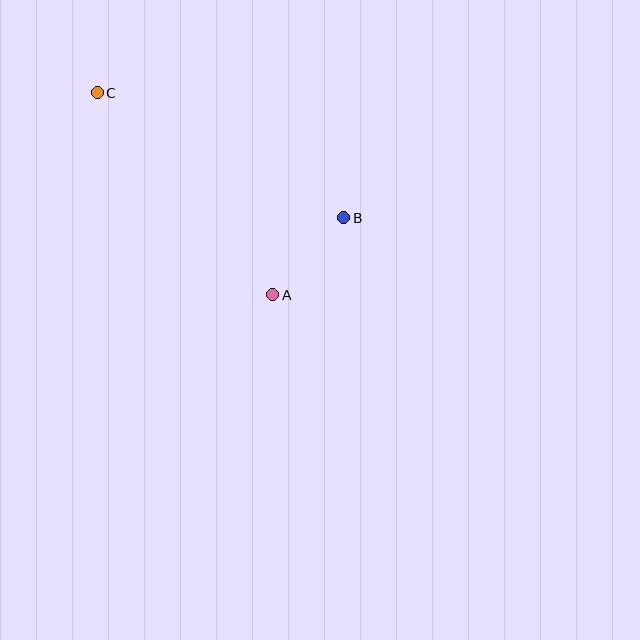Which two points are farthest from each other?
Points B and C are farthest from each other.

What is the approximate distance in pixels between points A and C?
The distance between A and C is approximately 267 pixels.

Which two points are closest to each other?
Points A and B are closest to each other.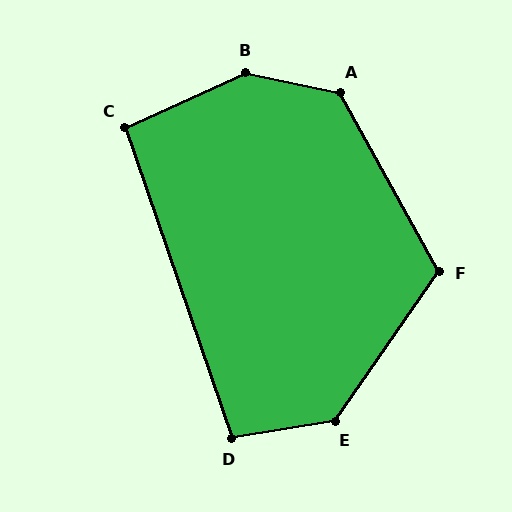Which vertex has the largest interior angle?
B, at approximately 144 degrees.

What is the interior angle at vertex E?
Approximately 134 degrees (obtuse).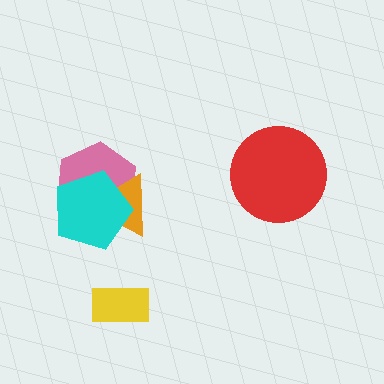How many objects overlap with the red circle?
0 objects overlap with the red circle.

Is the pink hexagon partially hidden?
Yes, it is partially covered by another shape.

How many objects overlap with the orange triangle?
2 objects overlap with the orange triangle.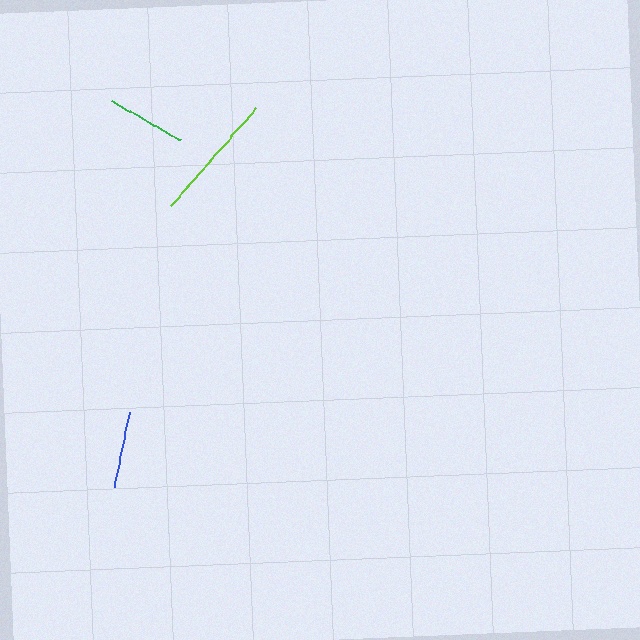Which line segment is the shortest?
The blue line is the shortest at approximately 78 pixels.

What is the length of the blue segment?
The blue segment is approximately 78 pixels long.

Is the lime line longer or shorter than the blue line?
The lime line is longer than the blue line.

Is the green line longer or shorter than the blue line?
The green line is longer than the blue line.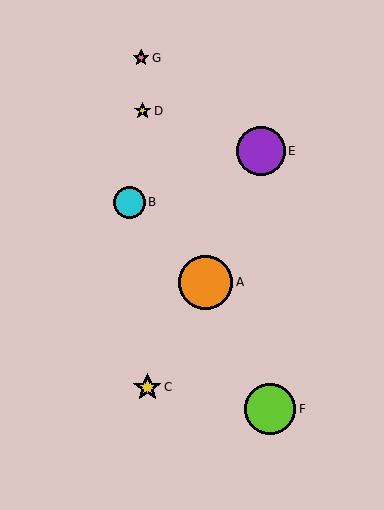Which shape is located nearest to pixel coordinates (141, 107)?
The yellow star (labeled D) at (143, 111) is nearest to that location.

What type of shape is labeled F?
Shape F is a lime circle.